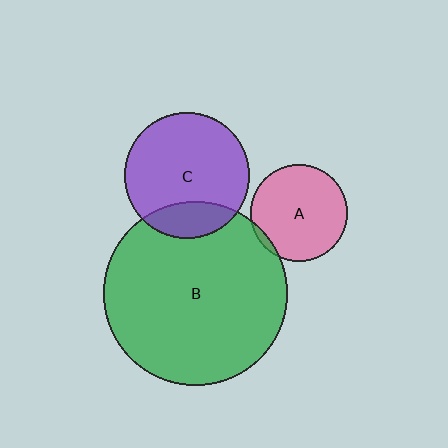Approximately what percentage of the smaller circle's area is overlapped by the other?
Approximately 5%.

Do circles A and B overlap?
Yes.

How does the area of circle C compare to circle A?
Approximately 1.7 times.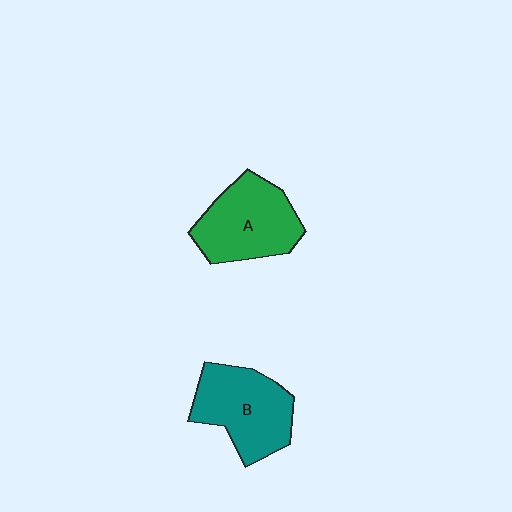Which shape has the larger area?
Shape B (teal).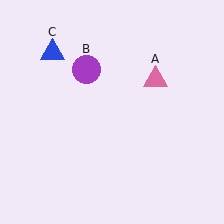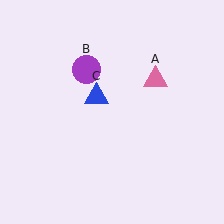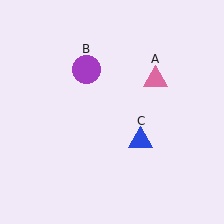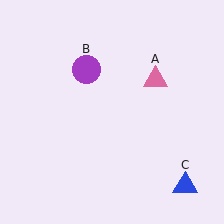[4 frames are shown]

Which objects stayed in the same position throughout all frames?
Pink triangle (object A) and purple circle (object B) remained stationary.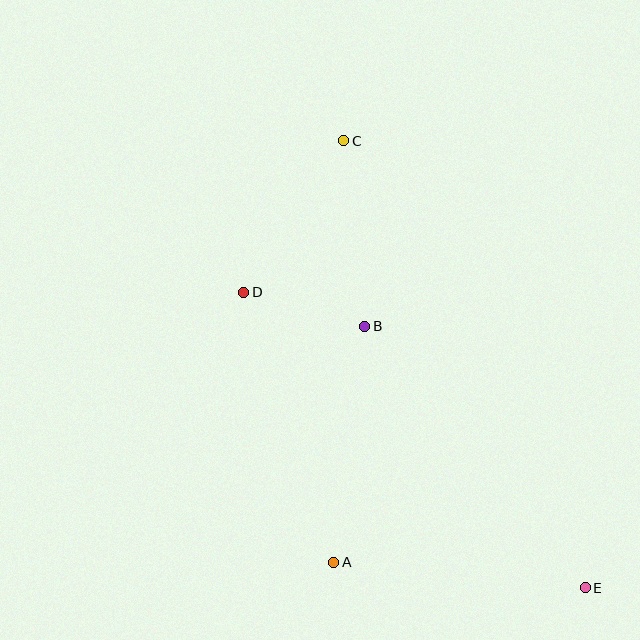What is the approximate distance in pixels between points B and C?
The distance between B and C is approximately 187 pixels.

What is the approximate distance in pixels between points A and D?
The distance between A and D is approximately 284 pixels.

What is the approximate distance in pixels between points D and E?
The distance between D and E is approximately 451 pixels.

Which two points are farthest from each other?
Points C and E are farthest from each other.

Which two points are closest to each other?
Points B and D are closest to each other.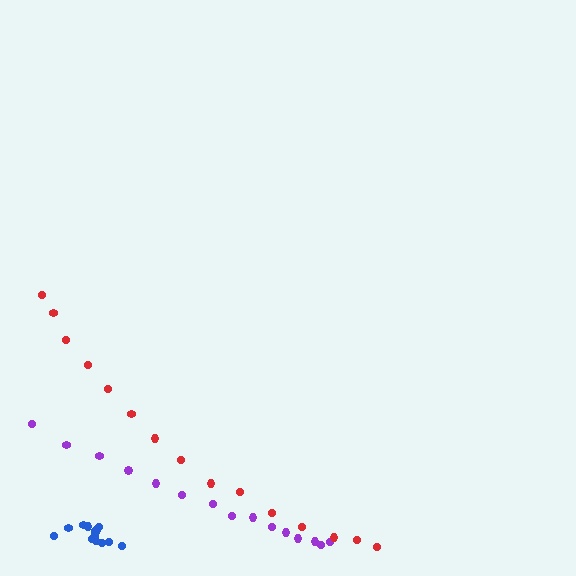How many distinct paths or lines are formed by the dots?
There are 3 distinct paths.